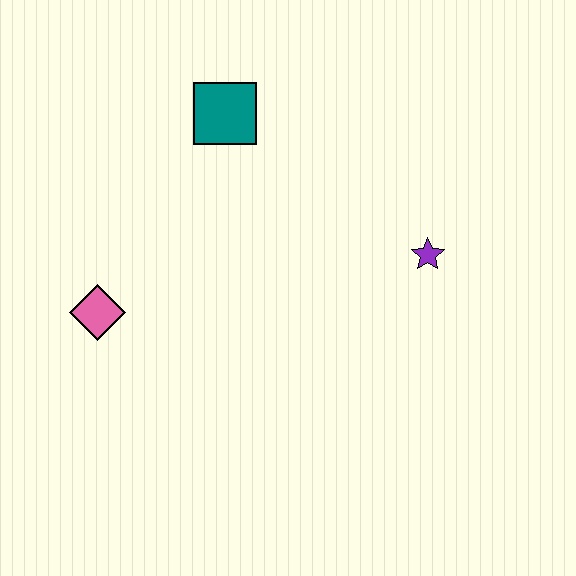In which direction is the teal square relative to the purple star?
The teal square is to the left of the purple star.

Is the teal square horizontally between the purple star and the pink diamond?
Yes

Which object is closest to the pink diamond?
The teal square is closest to the pink diamond.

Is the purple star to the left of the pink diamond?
No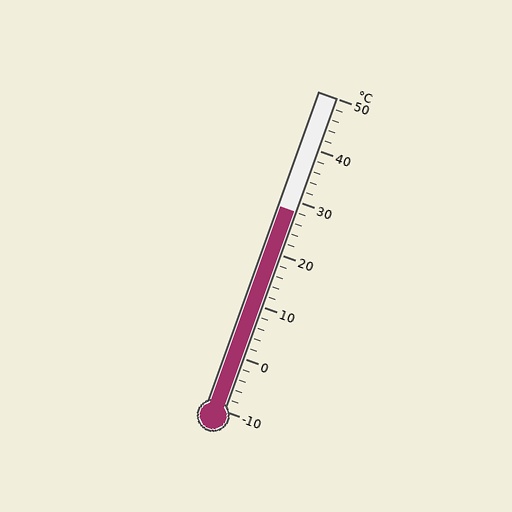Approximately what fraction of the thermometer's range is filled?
The thermometer is filled to approximately 65% of its range.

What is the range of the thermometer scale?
The thermometer scale ranges from -10°C to 50°C.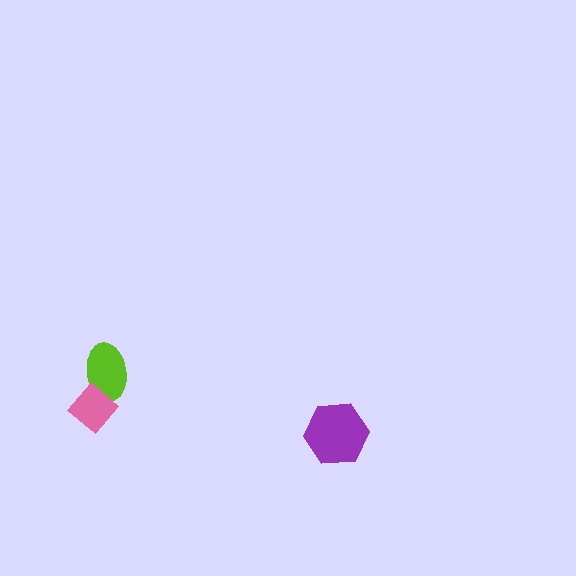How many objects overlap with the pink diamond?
1 object overlaps with the pink diamond.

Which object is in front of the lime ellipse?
The pink diamond is in front of the lime ellipse.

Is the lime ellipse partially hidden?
Yes, it is partially covered by another shape.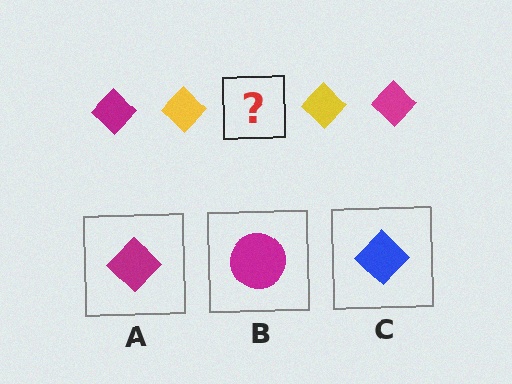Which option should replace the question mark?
Option A.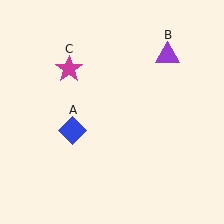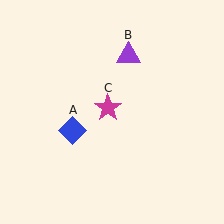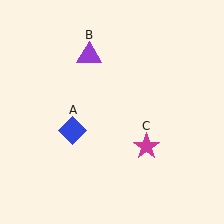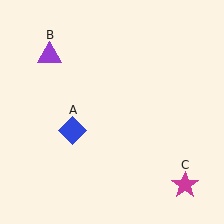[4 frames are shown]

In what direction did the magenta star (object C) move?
The magenta star (object C) moved down and to the right.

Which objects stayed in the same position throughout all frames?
Blue diamond (object A) remained stationary.